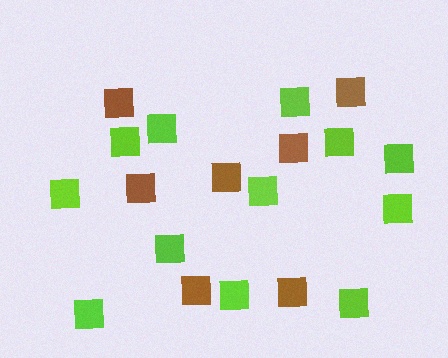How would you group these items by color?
There are 2 groups: one group of brown squares (7) and one group of lime squares (12).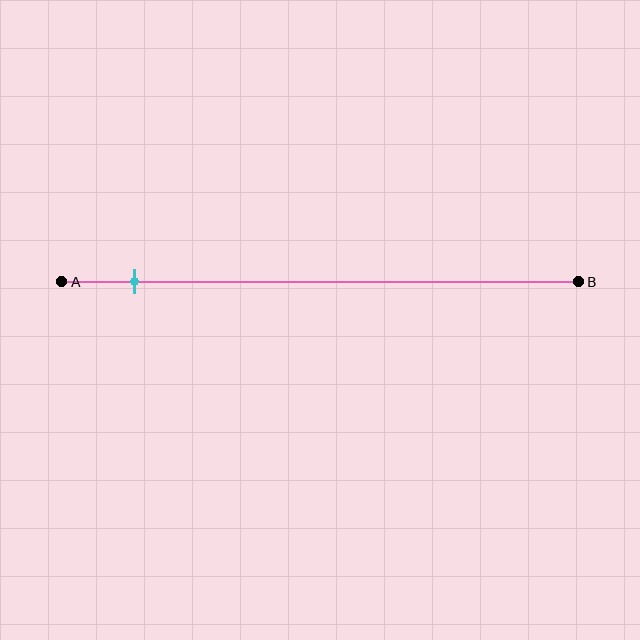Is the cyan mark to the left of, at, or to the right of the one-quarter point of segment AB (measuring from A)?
The cyan mark is to the left of the one-quarter point of segment AB.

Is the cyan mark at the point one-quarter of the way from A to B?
No, the mark is at about 15% from A, not at the 25% one-quarter point.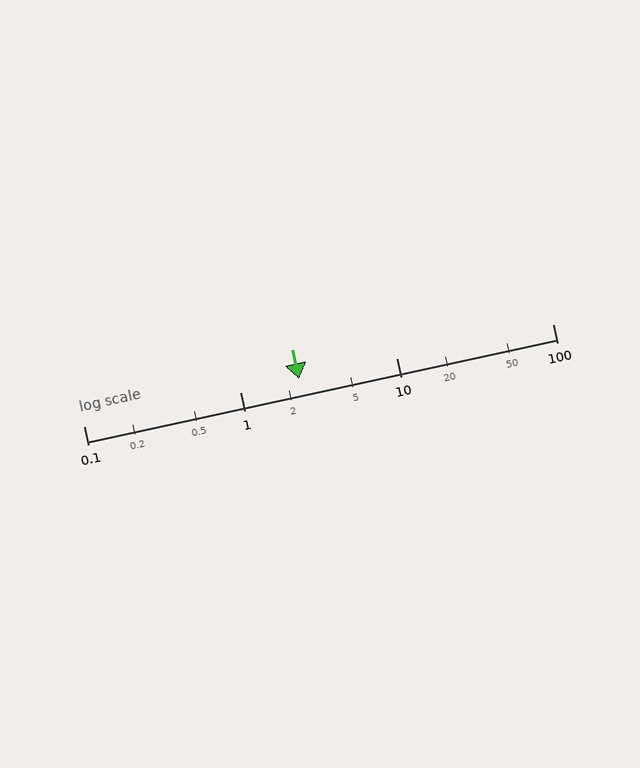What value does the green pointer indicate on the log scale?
The pointer indicates approximately 2.4.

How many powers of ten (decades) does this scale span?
The scale spans 3 decades, from 0.1 to 100.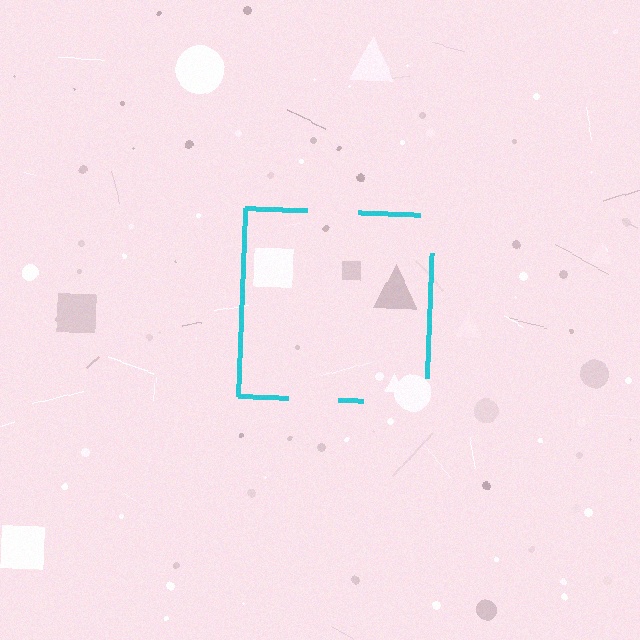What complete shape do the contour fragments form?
The contour fragments form a square.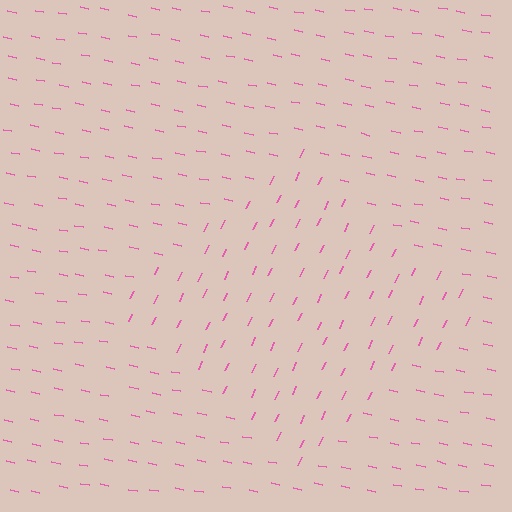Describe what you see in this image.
The image is filled with small pink line segments. A diamond region in the image has lines oriented differently from the surrounding lines, creating a visible texture boundary.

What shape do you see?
I see a diamond.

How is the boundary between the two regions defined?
The boundary is defined purely by a change in line orientation (approximately 76 degrees difference). All lines are the same color and thickness.